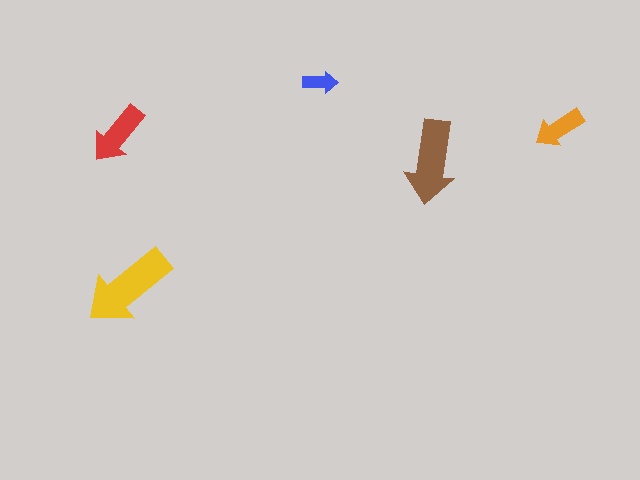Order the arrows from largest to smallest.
the yellow one, the brown one, the red one, the orange one, the blue one.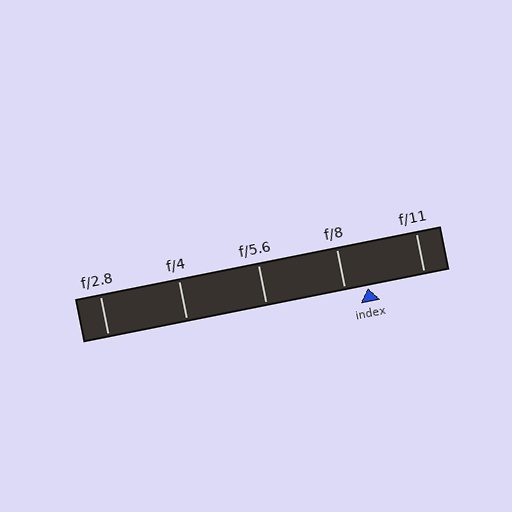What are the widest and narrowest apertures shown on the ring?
The widest aperture shown is f/2.8 and the narrowest is f/11.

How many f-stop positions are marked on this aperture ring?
There are 5 f-stop positions marked.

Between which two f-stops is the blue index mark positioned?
The index mark is between f/8 and f/11.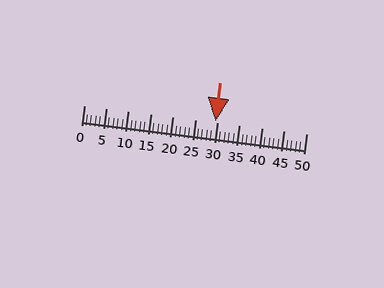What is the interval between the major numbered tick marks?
The major tick marks are spaced 5 units apart.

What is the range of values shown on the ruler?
The ruler shows values from 0 to 50.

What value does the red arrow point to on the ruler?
The red arrow points to approximately 30.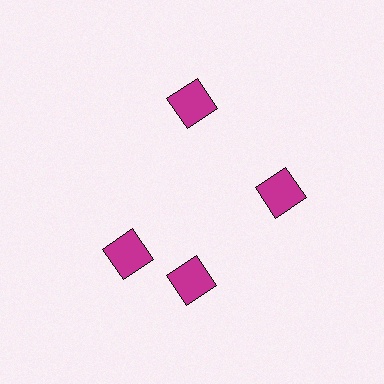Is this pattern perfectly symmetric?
No. The 4 magenta squares are arranged in a ring, but one element near the 9 o'clock position is rotated out of alignment along the ring, breaking the 4-fold rotational symmetry.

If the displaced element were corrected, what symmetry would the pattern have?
It would have 4-fold rotational symmetry — the pattern would map onto itself every 90 degrees.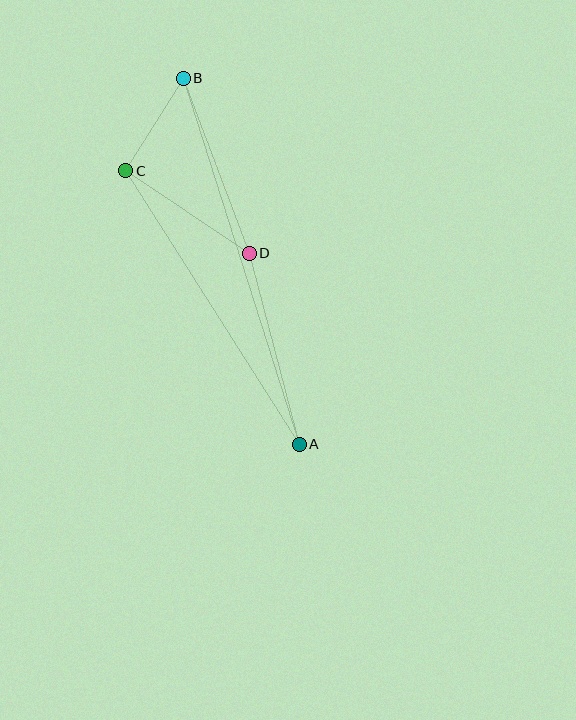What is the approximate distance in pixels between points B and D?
The distance between B and D is approximately 187 pixels.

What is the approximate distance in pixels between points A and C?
The distance between A and C is approximately 324 pixels.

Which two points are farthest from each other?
Points A and B are farthest from each other.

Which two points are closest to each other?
Points B and C are closest to each other.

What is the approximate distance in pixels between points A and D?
The distance between A and D is approximately 198 pixels.